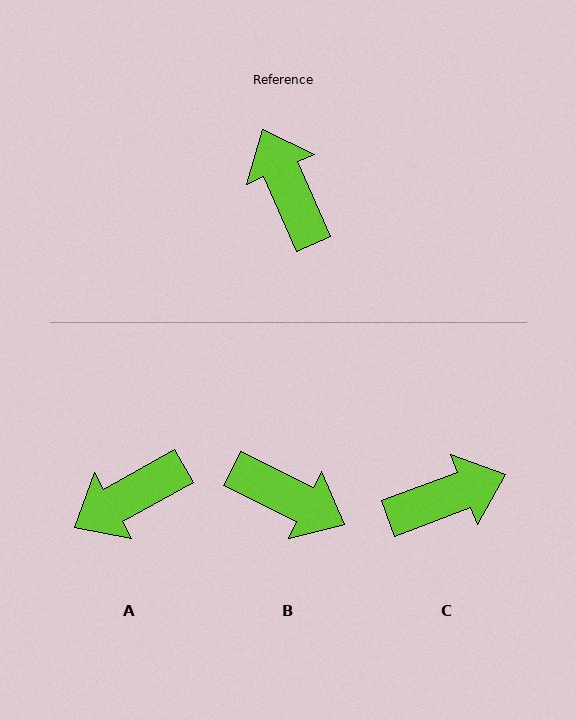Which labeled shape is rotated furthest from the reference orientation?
B, about 140 degrees away.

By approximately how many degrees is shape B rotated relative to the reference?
Approximately 140 degrees clockwise.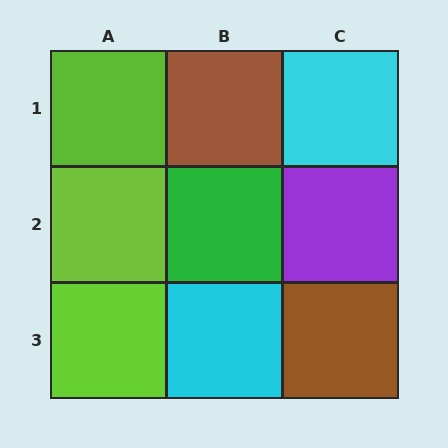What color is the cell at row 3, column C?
Brown.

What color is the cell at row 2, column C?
Purple.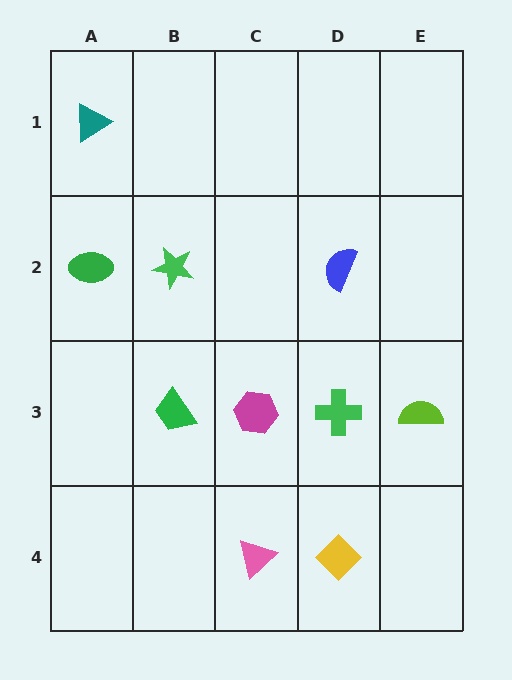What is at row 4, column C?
A pink triangle.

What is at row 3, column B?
A green trapezoid.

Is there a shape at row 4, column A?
No, that cell is empty.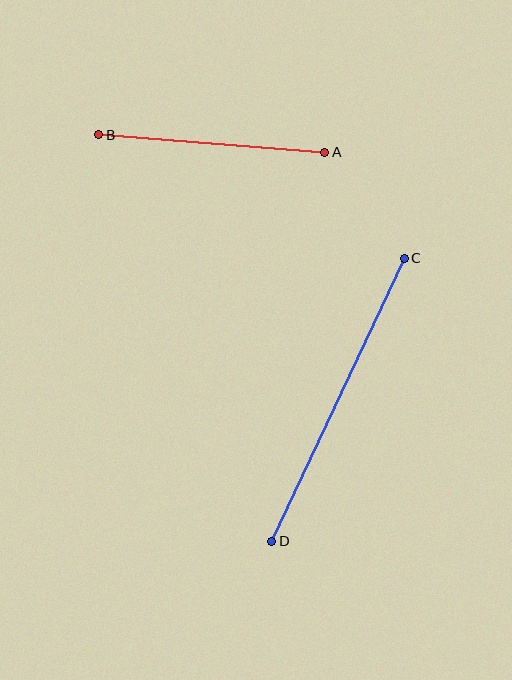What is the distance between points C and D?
The distance is approximately 312 pixels.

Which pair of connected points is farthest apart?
Points C and D are farthest apart.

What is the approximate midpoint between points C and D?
The midpoint is at approximately (338, 400) pixels.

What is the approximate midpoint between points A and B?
The midpoint is at approximately (212, 143) pixels.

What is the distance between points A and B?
The distance is approximately 226 pixels.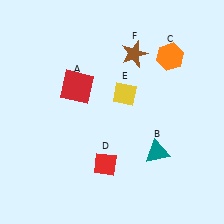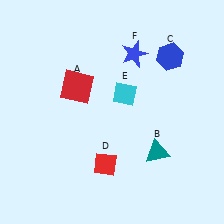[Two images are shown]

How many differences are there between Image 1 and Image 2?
There are 3 differences between the two images.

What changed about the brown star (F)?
In Image 1, F is brown. In Image 2, it changed to blue.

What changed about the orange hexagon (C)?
In Image 1, C is orange. In Image 2, it changed to blue.